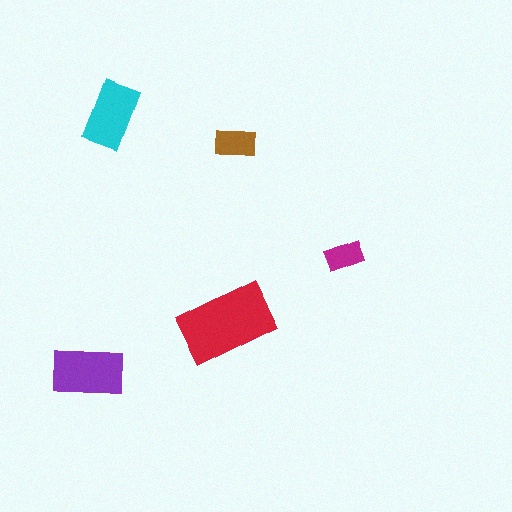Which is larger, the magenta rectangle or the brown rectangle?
The brown one.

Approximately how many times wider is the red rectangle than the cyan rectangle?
About 1.5 times wider.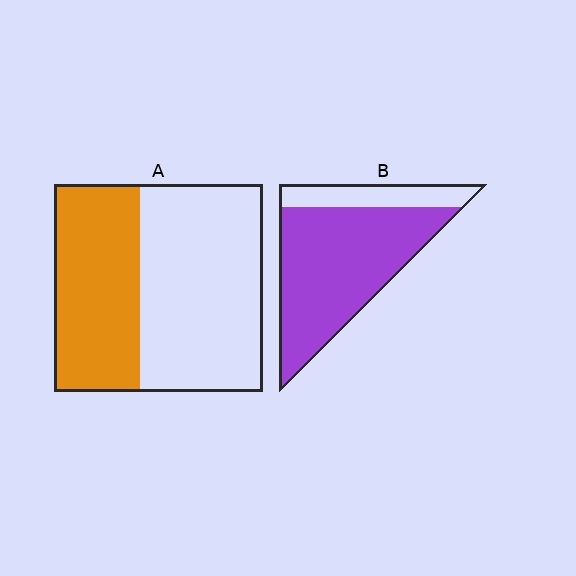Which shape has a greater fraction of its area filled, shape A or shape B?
Shape B.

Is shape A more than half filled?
No.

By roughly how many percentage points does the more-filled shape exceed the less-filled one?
By roughly 40 percentage points (B over A).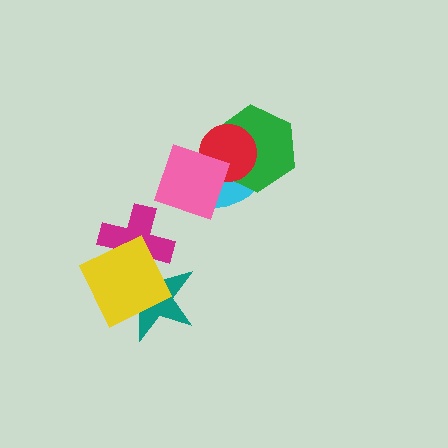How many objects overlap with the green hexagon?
2 objects overlap with the green hexagon.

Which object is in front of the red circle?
The pink square is in front of the red circle.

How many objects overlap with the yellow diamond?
2 objects overlap with the yellow diamond.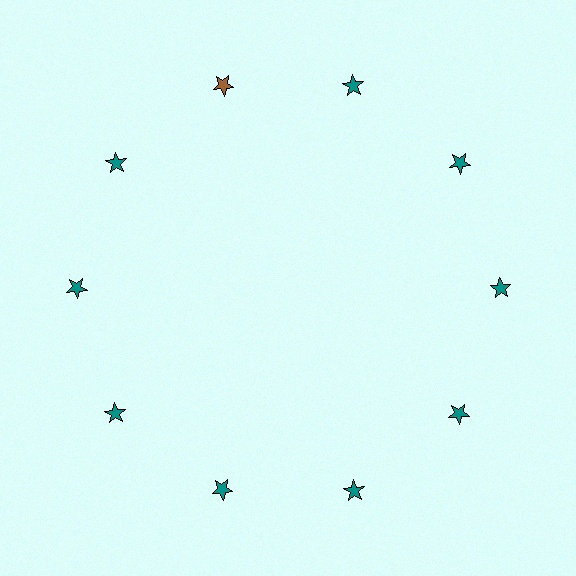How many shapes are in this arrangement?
There are 10 shapes arranged in a ring pattern.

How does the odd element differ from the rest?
It has a different color: brown instead of teal.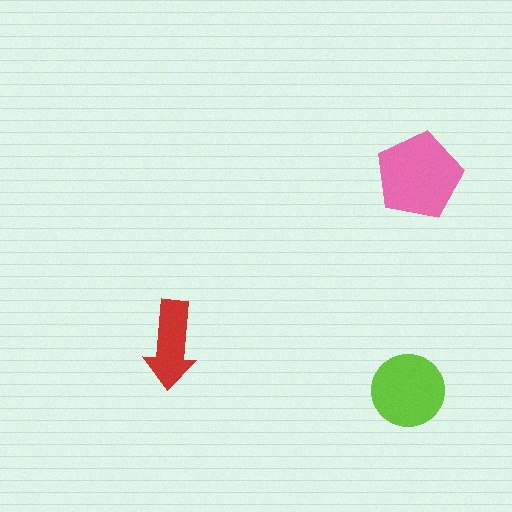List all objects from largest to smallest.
The pink pentagon, the lime circle, the red arrow.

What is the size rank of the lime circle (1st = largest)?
2nd.